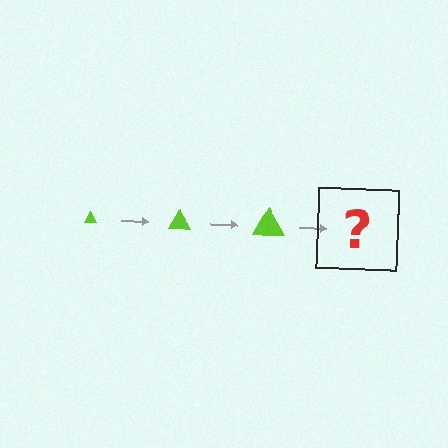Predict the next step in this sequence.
The next step is a lime triangle, larger than the previous one.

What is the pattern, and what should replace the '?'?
The pattern is that the triangle gets progressively larger each step. The '?' should be a lime triangle, larger than the previous one.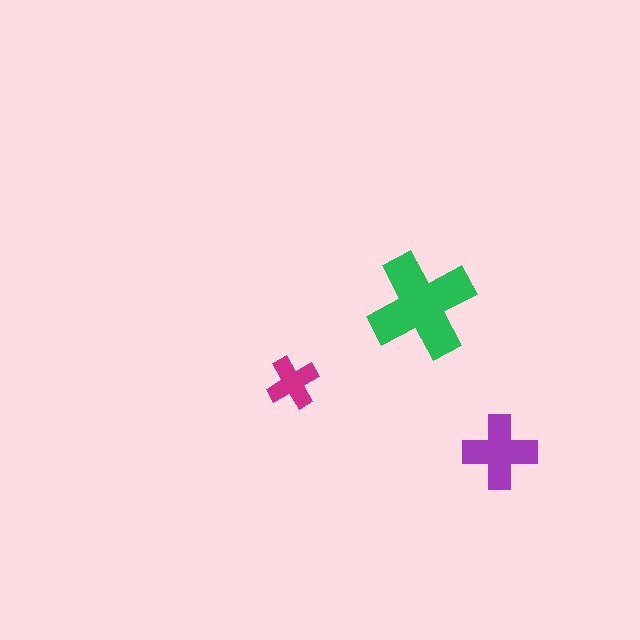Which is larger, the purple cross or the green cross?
The green one.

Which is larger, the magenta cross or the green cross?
The green one.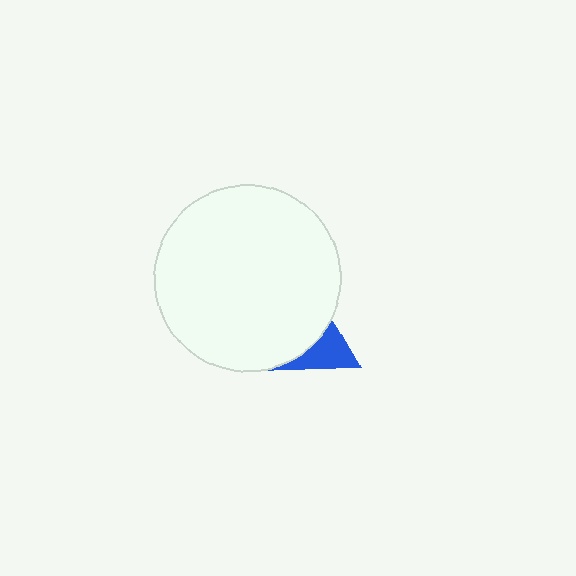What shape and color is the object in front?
The object in front is a white circle.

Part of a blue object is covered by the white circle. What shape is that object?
It is a triangle.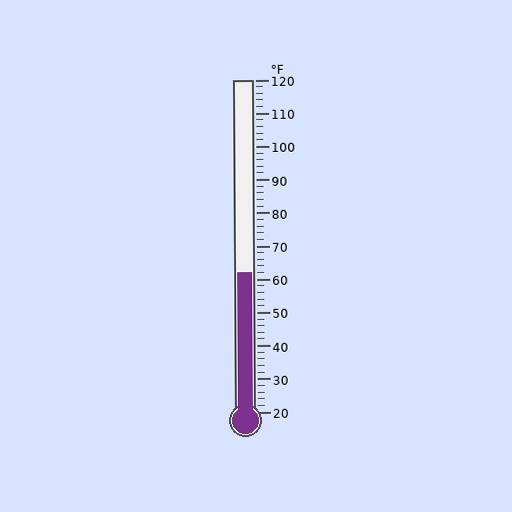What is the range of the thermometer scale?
The thermometer scale ranges from 20°F to 120°F.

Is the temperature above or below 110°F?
The temperature is below 110°F.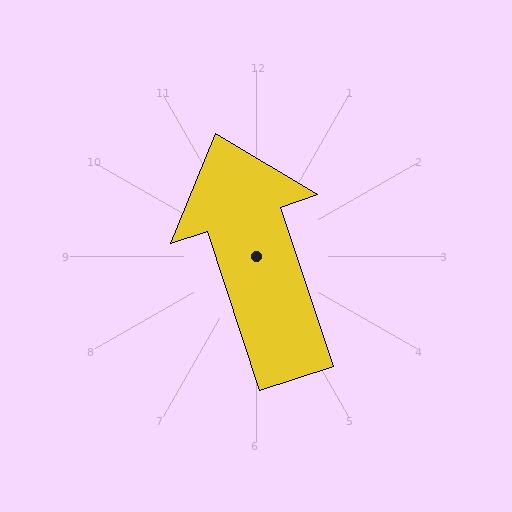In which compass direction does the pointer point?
North.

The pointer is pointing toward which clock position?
Roughly 11 o'clock.